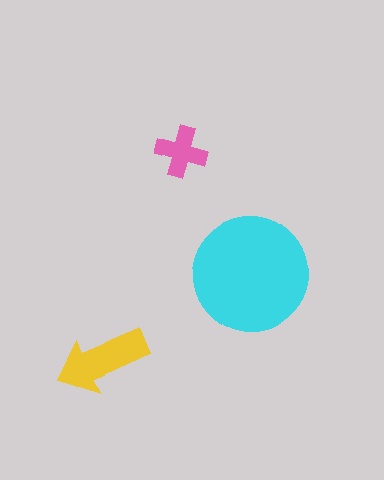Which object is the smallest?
The pink cross.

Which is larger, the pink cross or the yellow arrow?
The yellow arrow.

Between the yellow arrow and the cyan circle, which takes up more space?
The cyan circle.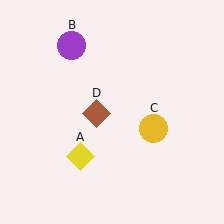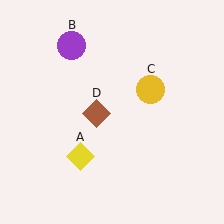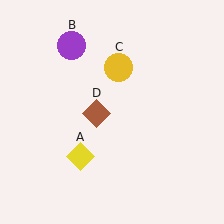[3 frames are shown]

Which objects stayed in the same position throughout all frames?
Yellow diamond (object A) and purple circle (object B) and brown diamond (object D) remained stationary.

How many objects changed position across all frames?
1 object changed position: yellow circle (object C).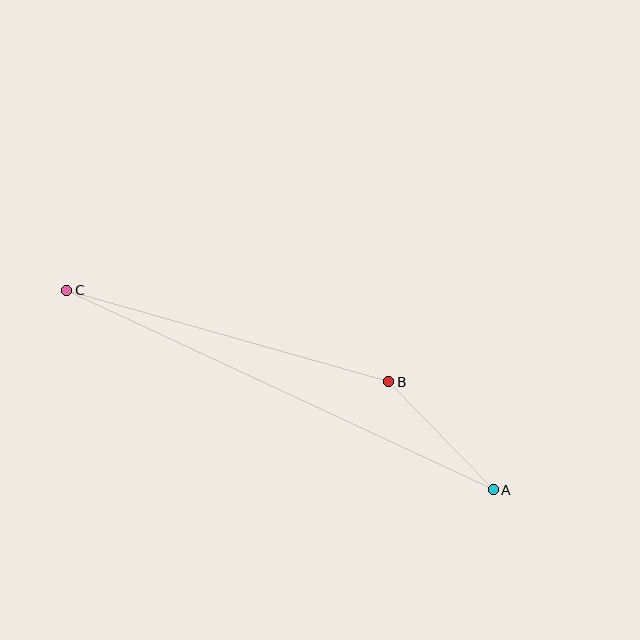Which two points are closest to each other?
Points A and B are closest to each other.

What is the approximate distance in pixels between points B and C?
The distance between B and C is approximately 335 pixels.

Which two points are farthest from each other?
Points A and C are farthest from each other.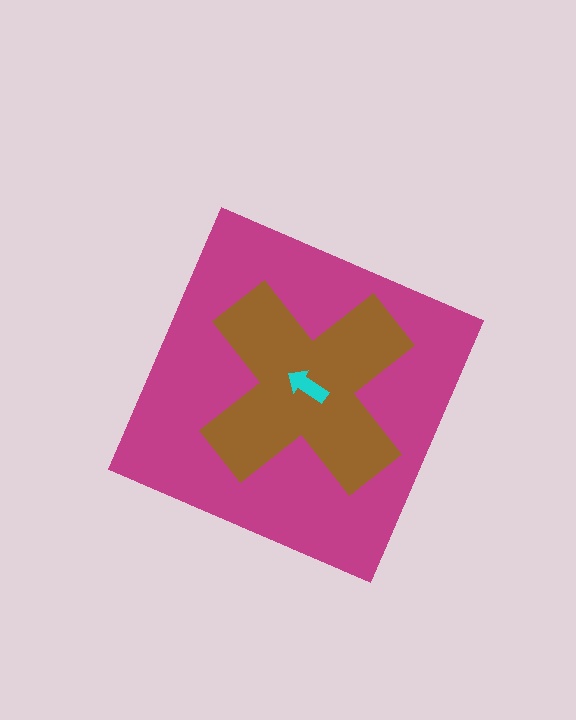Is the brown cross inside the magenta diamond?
Yes.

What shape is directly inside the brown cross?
The cyan arrow.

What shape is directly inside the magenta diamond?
The brown cross.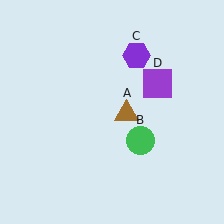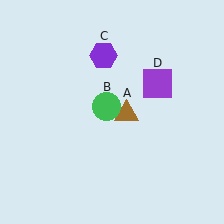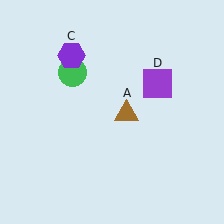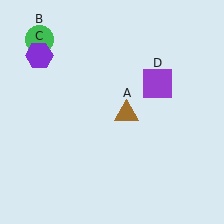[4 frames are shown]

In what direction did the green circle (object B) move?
The green circle (object B) moved up and to the left.